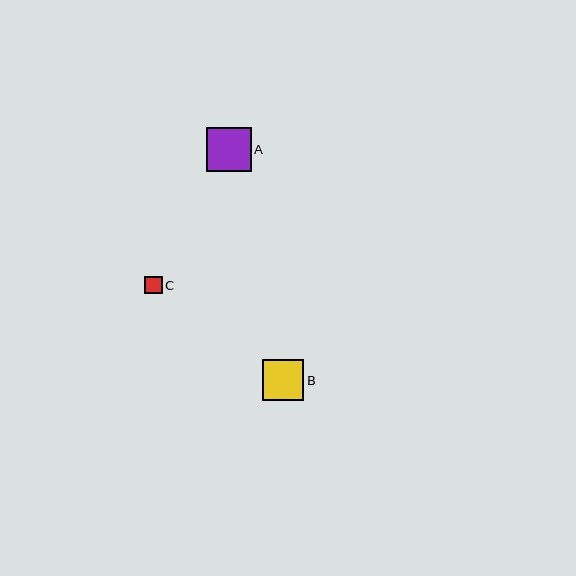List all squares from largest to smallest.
From largest to smallest: A, B, C.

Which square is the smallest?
Square C is the smallest with a size of approximately 18 pixels.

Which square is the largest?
Square A is the largest with a size of approximately 45 pixels.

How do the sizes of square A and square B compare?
Square A and square B are approximately the same size.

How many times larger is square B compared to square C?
Square B is approximately 2.3 times the size of square C.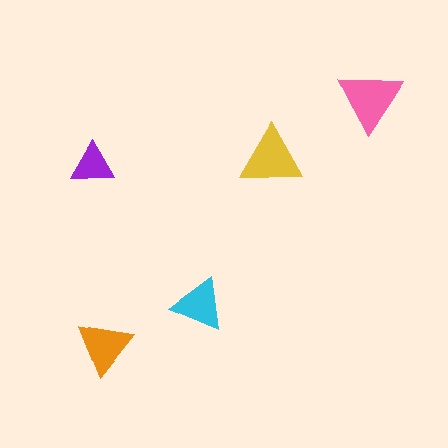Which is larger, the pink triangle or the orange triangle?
The pink one.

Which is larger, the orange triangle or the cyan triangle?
The orange one.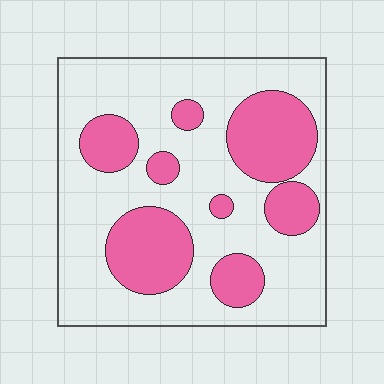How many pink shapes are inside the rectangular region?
8.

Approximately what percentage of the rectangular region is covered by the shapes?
Approximately 30%.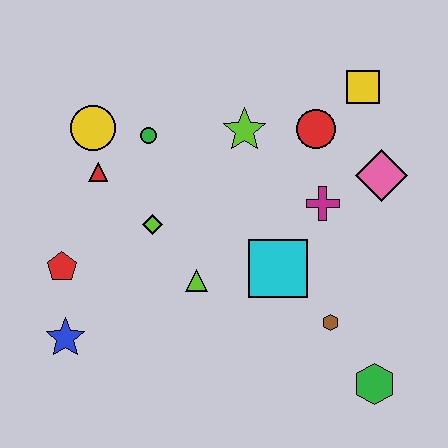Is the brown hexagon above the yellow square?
No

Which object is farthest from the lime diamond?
The green hexagon is farthest from the lime diamond.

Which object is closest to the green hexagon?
The brown hexagon is closest to the green hexagon.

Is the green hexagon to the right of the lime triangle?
Yes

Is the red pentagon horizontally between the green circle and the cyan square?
No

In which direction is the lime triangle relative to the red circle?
The lime triangle is below the red circle.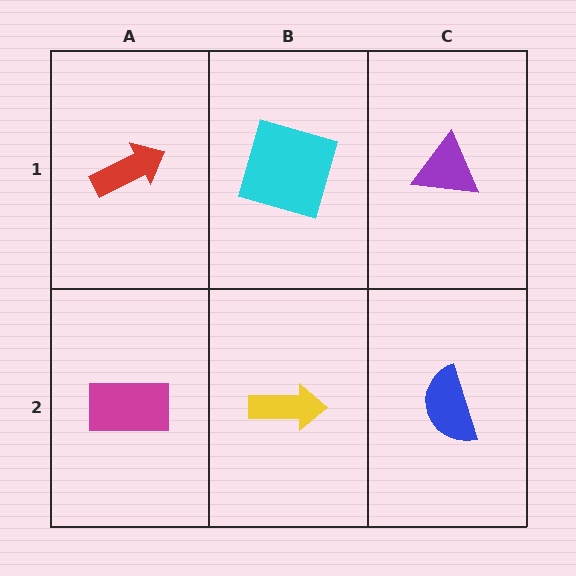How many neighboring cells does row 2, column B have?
3.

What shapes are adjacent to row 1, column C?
A blue semicircle (row 2, column C), a cyan square (row 1, column B).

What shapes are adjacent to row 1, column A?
A magenta rectangle (row 2, column A), a cyan square (row 1, column B).